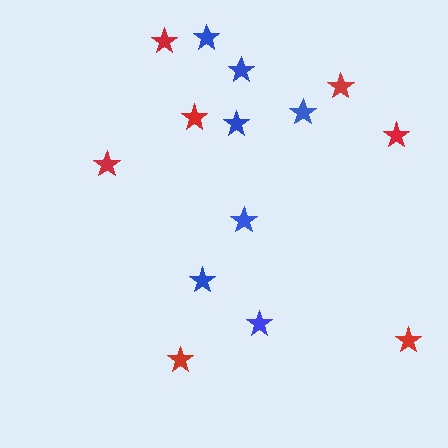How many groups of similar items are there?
There are 2 groups: one group of red stars (7) and one group of blue stars (7).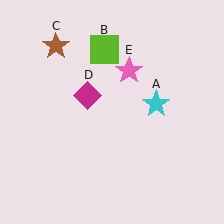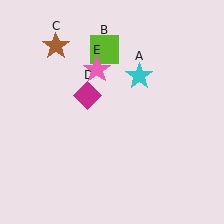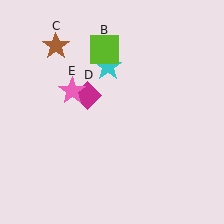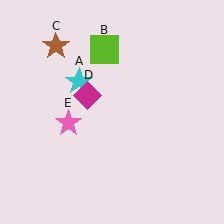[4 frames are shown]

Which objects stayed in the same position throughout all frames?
Lime square (object B) and brown star (object C) and magenta diamond (object D) remained stationary.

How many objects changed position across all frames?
2 objects changed position: cyan star (object A), pink star (object E).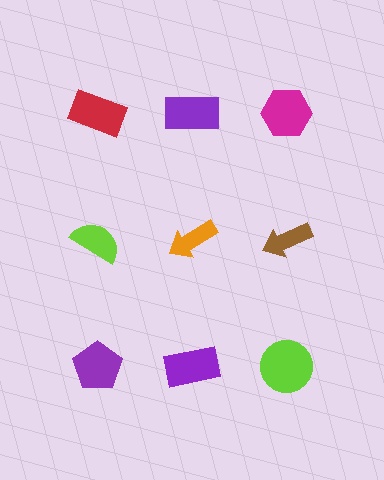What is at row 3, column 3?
A lime circle.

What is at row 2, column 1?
A lime semicircle.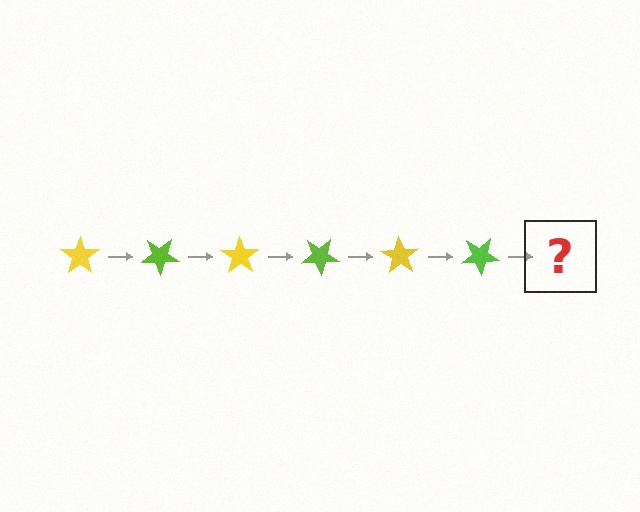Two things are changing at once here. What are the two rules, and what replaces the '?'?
The two rules are that it rotates 35 degrees each step and the color cycles through yellow and lime. The '?' should be a yellow star, rotated 210 degrees from the start.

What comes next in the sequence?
The next element should be a yellow star, rotated 210 degrees from the start.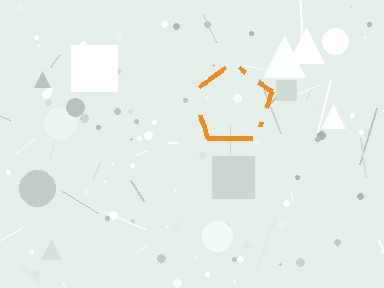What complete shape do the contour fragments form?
The contour fragments form a pentagon.